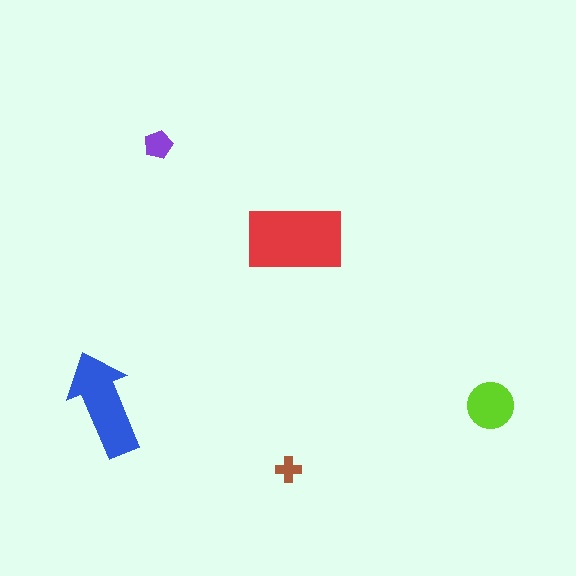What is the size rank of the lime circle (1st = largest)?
3rd.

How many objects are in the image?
There are 5 objects in the image.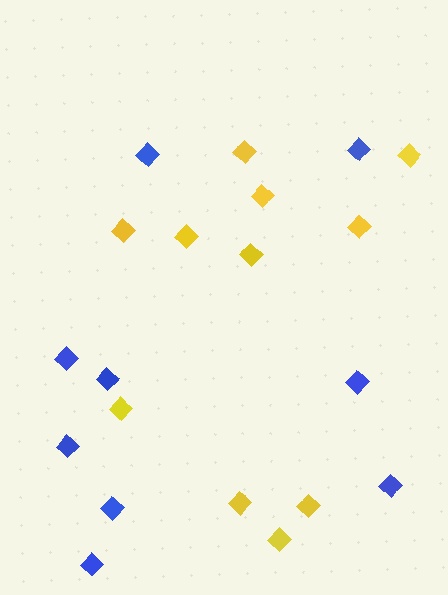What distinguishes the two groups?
There are 2 groups: one group of blue diamonds (9) and one group of yellow diamonds (11).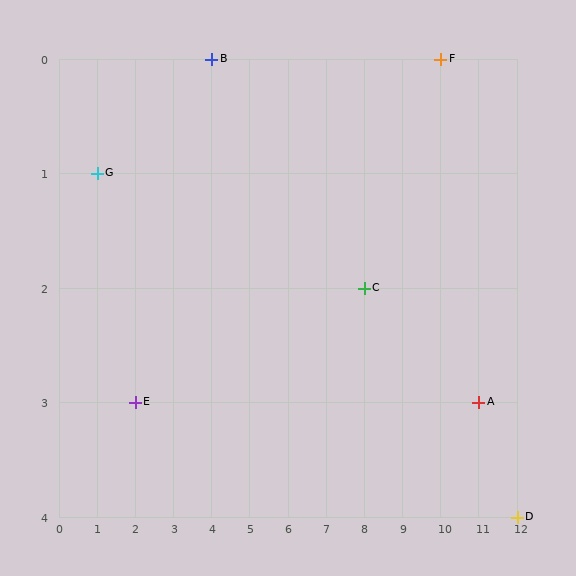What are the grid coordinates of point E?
Point E is at grid coordinates (2, 3).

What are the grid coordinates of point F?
Point F is at grid coordinates (10, 0).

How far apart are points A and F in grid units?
Points A and F are 1 column and 3 rows apart (about 3.2 grid units diagonally).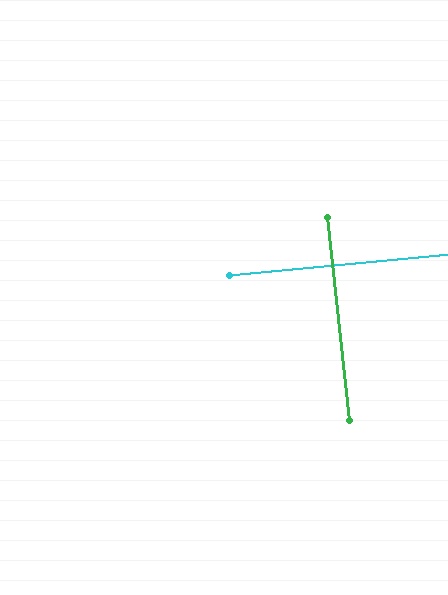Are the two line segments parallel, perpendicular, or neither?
Perpendicular — they meet at approximately 89°.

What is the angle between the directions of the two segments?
Approximately 89 degrees.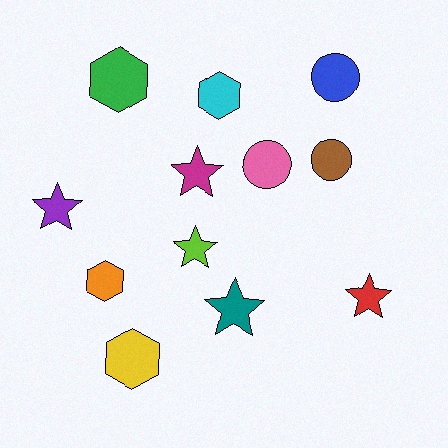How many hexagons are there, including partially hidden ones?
There are 4 hexagons.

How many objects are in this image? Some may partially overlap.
There are 12 objects.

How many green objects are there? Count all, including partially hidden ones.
There is 1 green object.